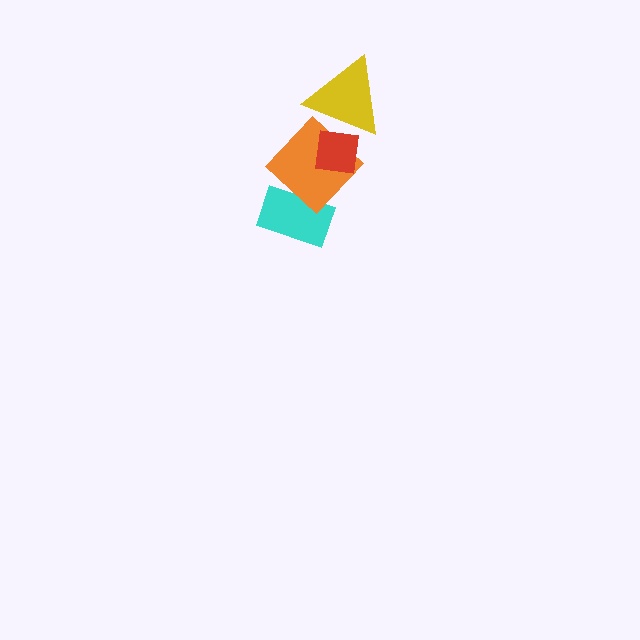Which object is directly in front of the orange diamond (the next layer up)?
The red square is directly in front of the orange diamond.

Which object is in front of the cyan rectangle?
The orange diamond is in front of the cyan rectangle.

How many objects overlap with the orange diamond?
3 objects overlap with the orange diamond.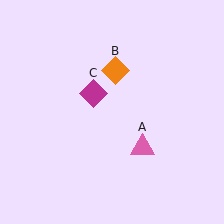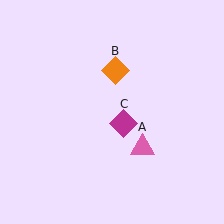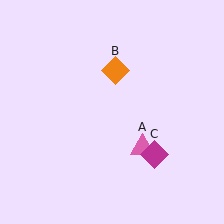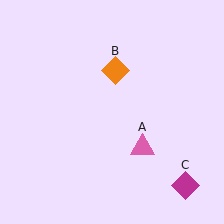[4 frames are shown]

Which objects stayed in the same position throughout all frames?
Pink triangle (object A) and orange diamond (object B) remained stationary.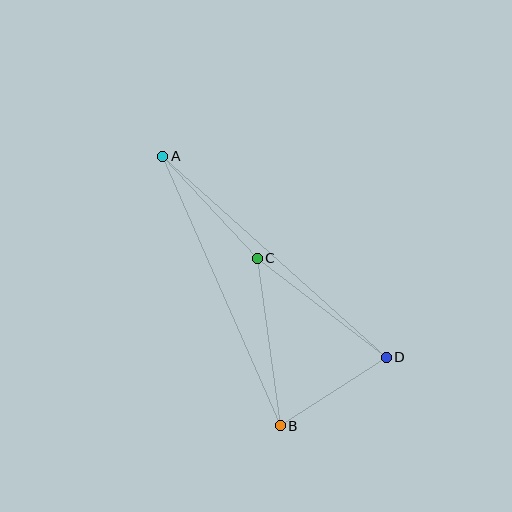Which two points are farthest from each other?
Points A and D are farthest from each other.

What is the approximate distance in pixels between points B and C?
The distance between B and C is approximately 169 pixels.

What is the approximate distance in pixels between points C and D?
The distance between C and D is approximately 163 pixels.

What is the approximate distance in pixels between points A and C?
The distance between A and C is approximately 139 pixels.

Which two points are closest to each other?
Points B and D are closest to each other.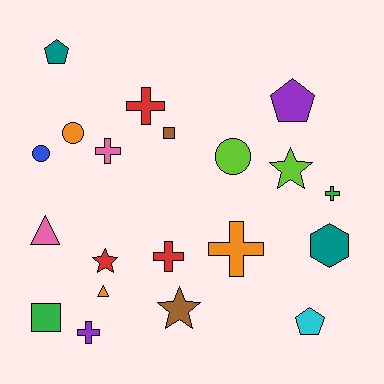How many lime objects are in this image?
There are 2 lime objects.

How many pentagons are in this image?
There are 3 pentagons.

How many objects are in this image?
There are 20 objects.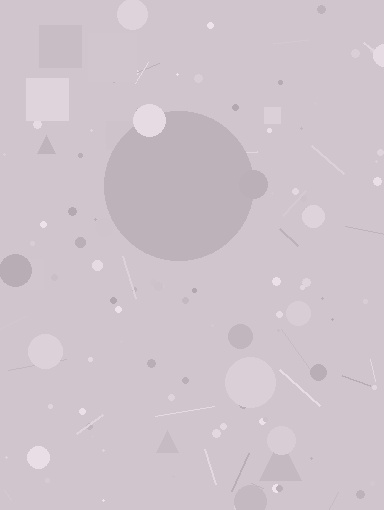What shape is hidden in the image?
A circle is hidden in the image.